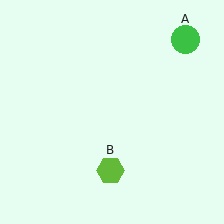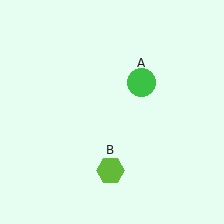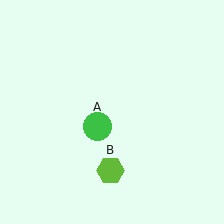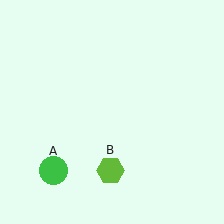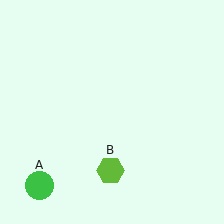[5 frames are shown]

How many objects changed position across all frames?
1 object changed position: green circle (object A).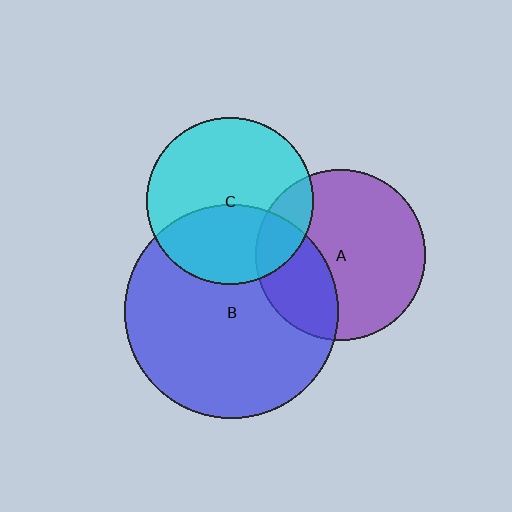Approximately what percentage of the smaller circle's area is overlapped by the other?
Approximately 30%.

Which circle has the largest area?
Circle B (blue).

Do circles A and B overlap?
Yes.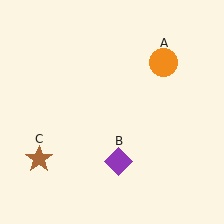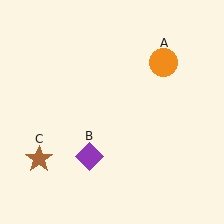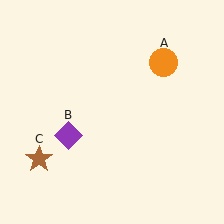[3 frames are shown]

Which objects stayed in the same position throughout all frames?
Orange circle (object A) and brown star (object C) remained stationary.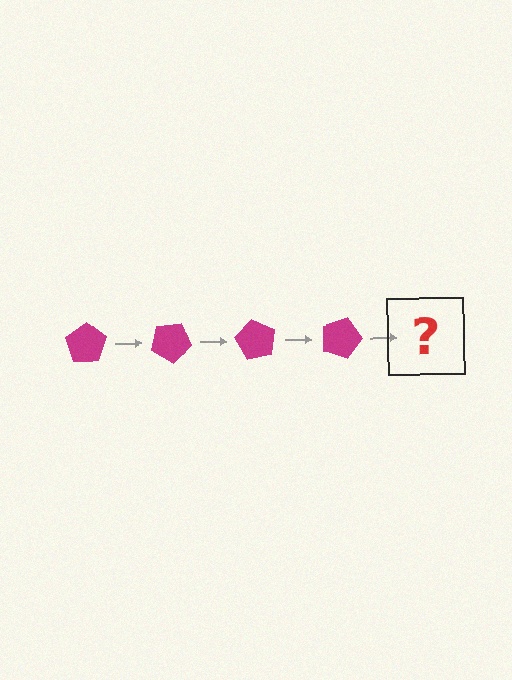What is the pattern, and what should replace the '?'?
The pattern is that the pentagon rotates 30 degrees each step. The '?' should be a magenta pentagon rotated 120 degrees.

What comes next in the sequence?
The next element should be a magenta pentagon rotated 120 degrees.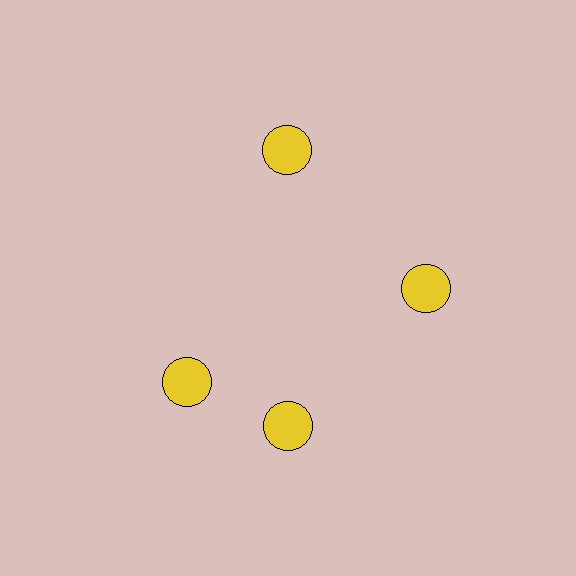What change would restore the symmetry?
The symmetry would be restored by rotating it back into even spacing with its neighbors so that all 4 circles sit at equal angles and equal distance from the center.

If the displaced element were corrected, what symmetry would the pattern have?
It would have 4-fold rotational symmetry — the pattern would map onto itself every 90 degrees.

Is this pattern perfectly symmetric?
No. The 4 yellow circles are arranged in a ring, but one element near the 9 o'clock position is rotated out of alignment along the ring, breaking the 4-fold rotational symmetry.